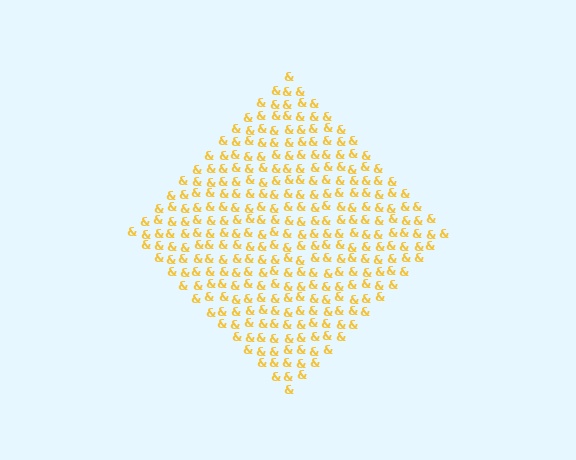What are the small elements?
The small elements are ampersands.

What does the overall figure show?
The overall figure shows a diamond.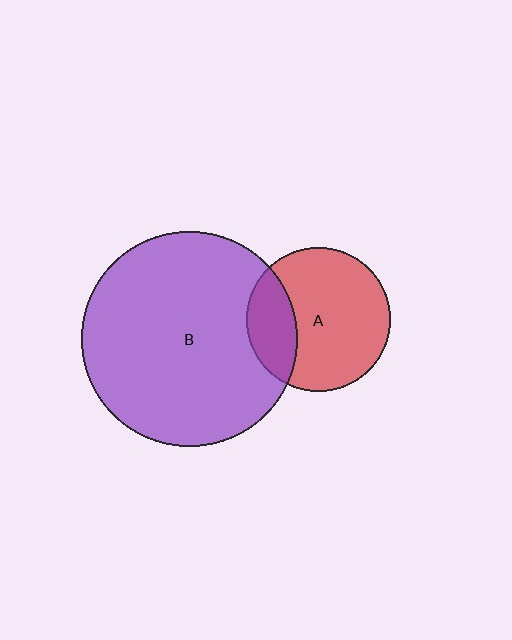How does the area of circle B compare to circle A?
Approximately 2.2 times.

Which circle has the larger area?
Circle B (purple).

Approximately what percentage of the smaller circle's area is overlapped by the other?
Approximately 25%.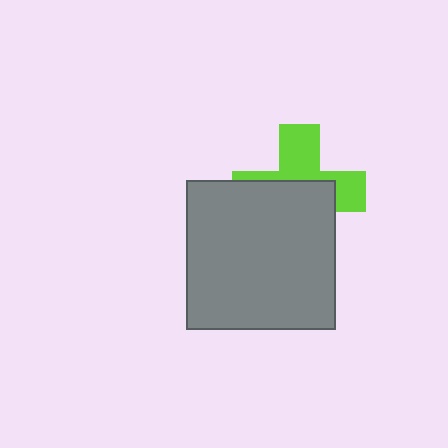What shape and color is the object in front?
The object in front is a gray square.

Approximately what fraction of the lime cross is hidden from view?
Roughly 57% of the lime cross is hidden behind the gray square.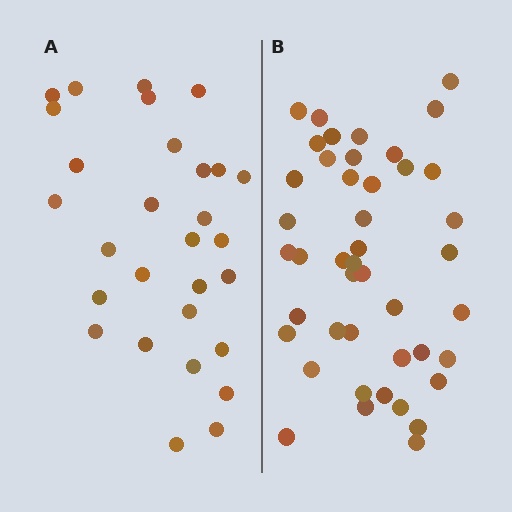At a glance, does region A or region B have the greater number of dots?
Region B (the right region) has more dots.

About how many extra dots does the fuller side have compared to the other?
Region B has approximately 15 more dots than region A.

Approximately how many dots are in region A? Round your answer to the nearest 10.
About 30 dots. (The exact count is 29, which rounds to 30.)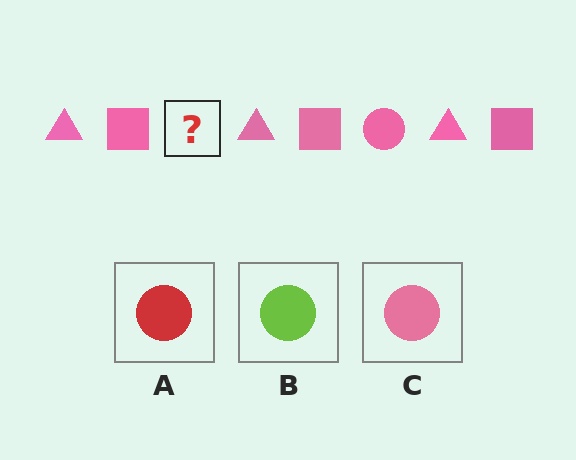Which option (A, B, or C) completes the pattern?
C.